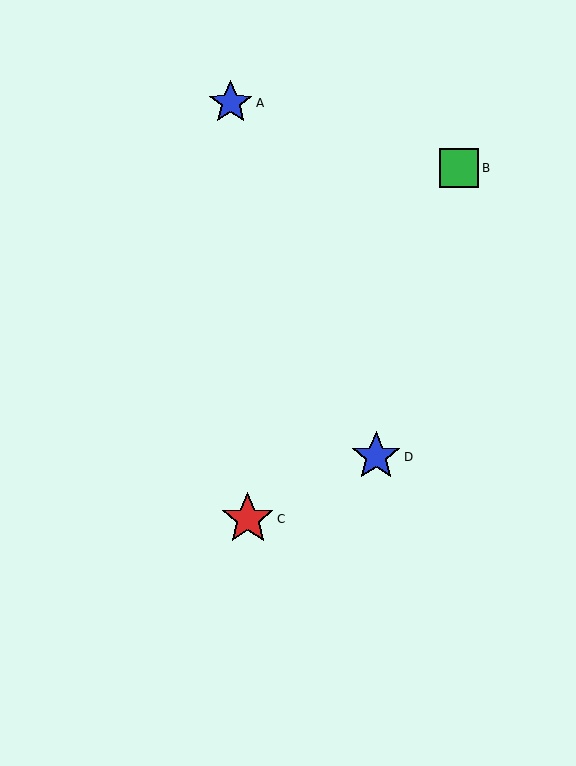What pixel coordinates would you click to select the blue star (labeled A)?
Click at (231, 103) to select the blue star A.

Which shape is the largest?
The red star (labeled C) is the largest.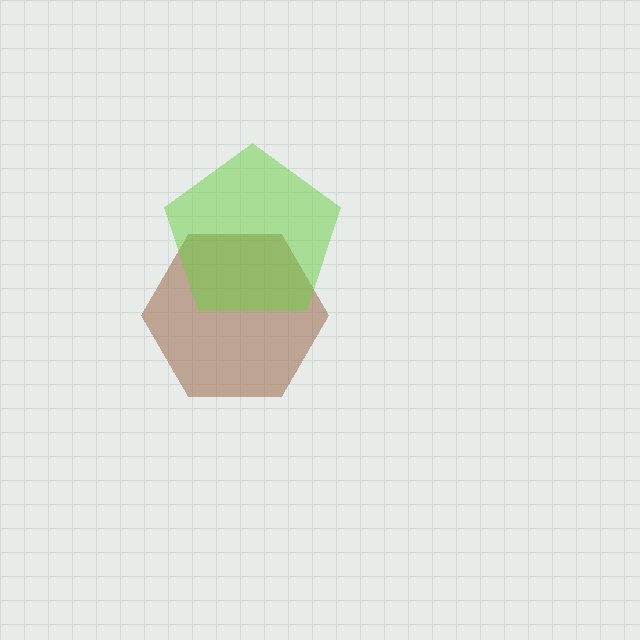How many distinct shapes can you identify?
There are 2 distinct shapes: a brown hexagon, a lime pentagon.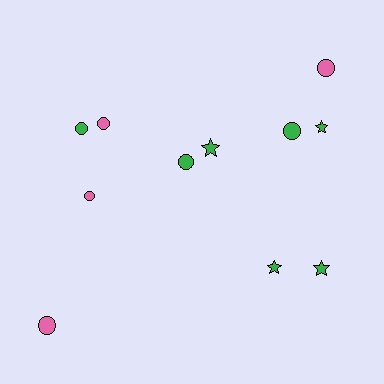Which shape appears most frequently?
Circle, with 7 objects.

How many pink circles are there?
There are 4 pink circles.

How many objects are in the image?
There are 11 objects.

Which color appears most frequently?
Green, with 7 objects.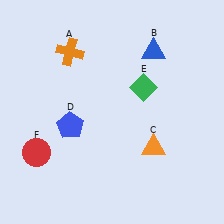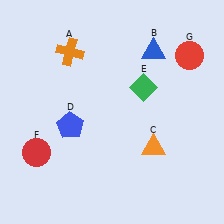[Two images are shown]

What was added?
A red circle (G) was added in Image 2.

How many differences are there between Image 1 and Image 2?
There is 1 difference between the two images.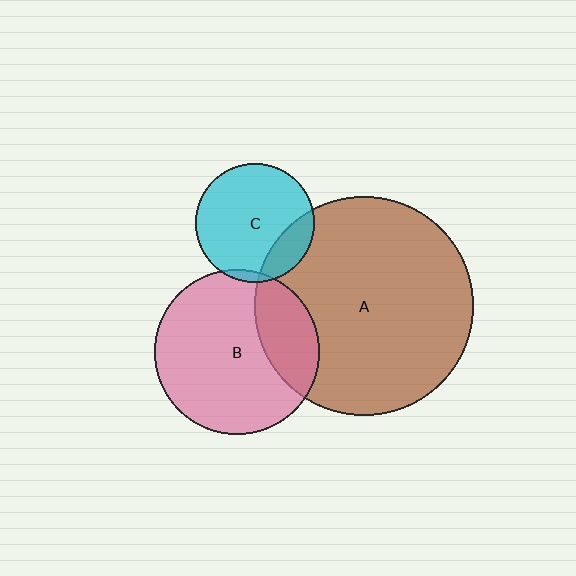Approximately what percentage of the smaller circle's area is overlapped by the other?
Approximately 25%.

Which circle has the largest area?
Circle A (brown).